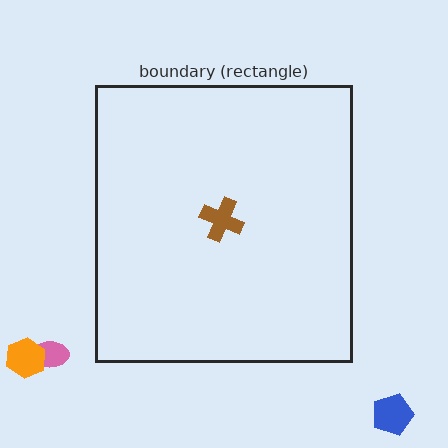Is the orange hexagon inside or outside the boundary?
Outside.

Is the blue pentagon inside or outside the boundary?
Outside.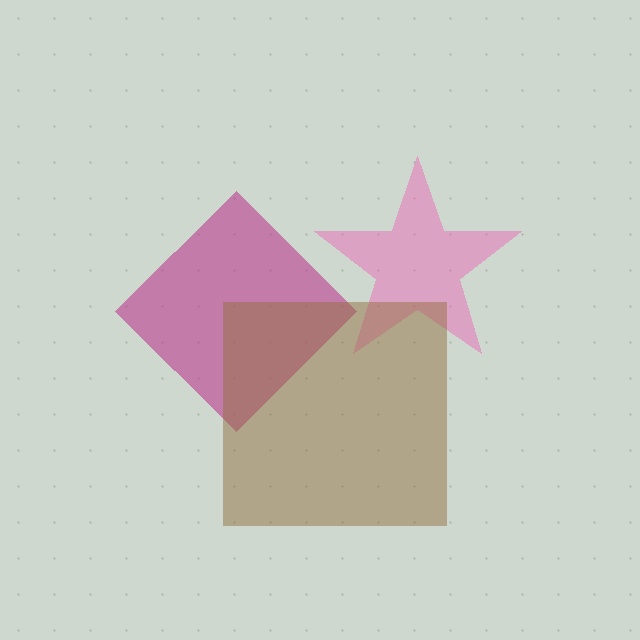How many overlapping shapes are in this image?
There are 3 overlapping shapes in the image.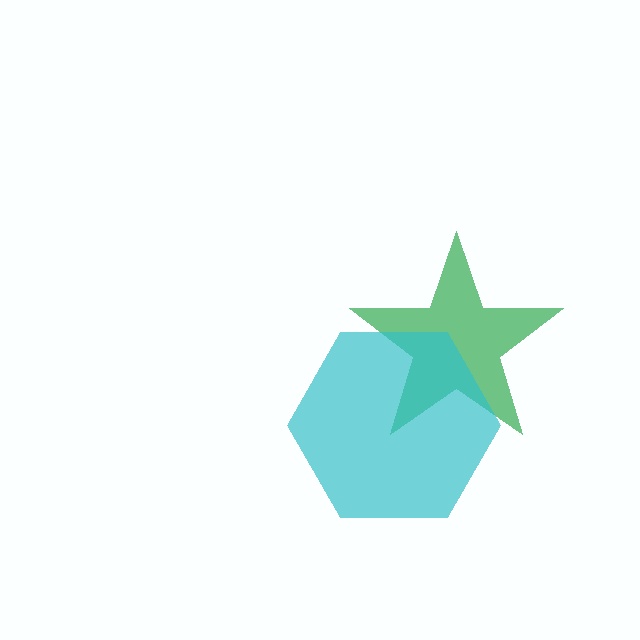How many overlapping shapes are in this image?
There are 2 overlapping shapes in the image.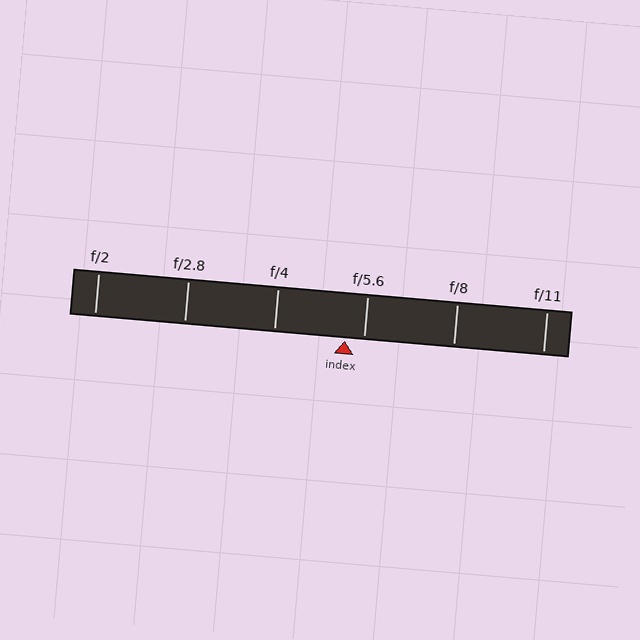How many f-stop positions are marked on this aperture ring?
There are 6 f-stop positions marked.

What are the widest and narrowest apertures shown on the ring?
The widest aperture shown is f/2 and the narrowest is f/11.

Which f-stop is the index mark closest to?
The index mark is closest to f/5.6.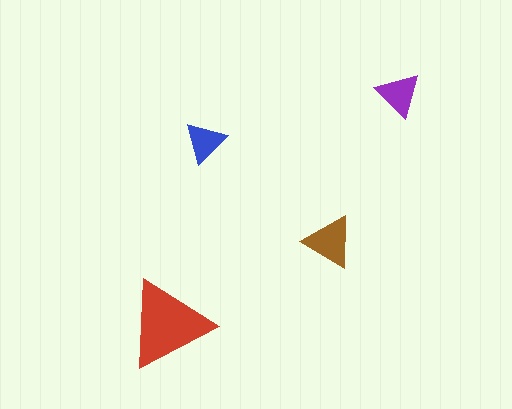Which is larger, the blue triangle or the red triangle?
The red one.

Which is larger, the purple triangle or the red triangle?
The red one.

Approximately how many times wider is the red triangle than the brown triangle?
About 1.5 times wider.